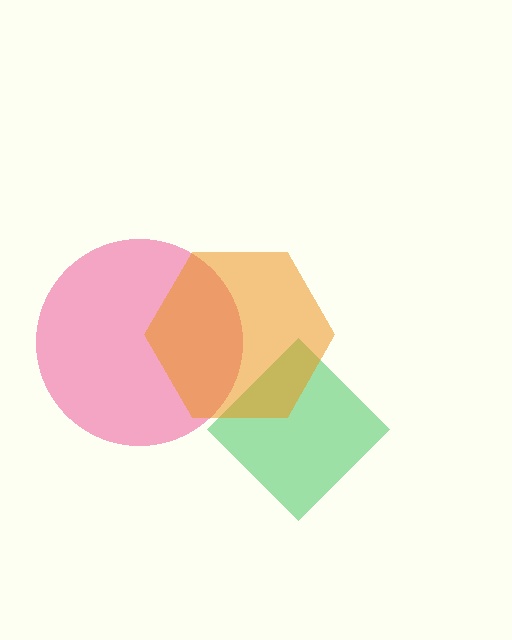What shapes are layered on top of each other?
The layered shapes are: a pink circle, a green diamond, an orange hexagon.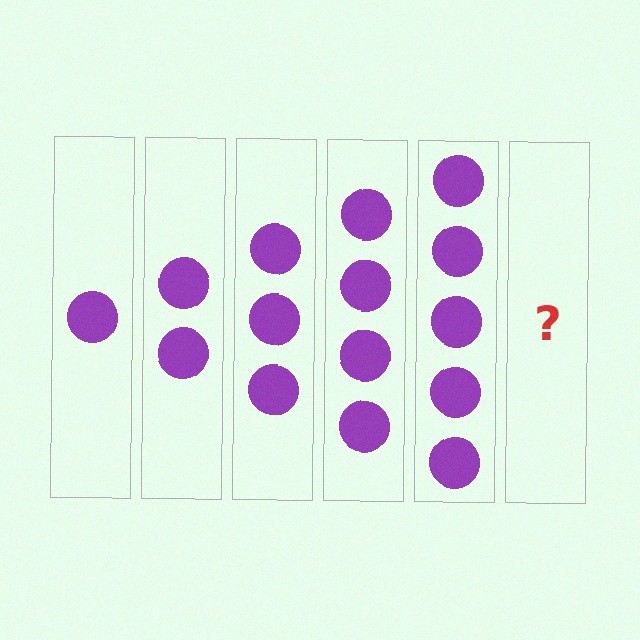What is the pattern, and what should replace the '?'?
The pattern is that each step adds one more circle. The '?' should be 6 circles.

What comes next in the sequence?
The next element should be 6 circles.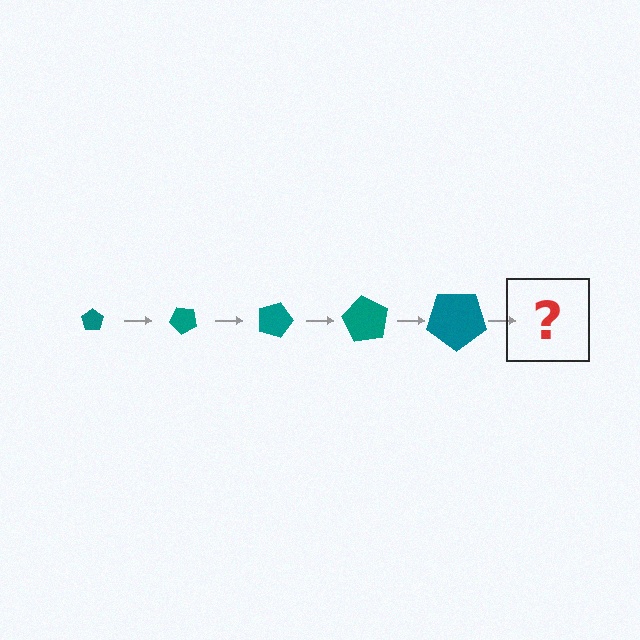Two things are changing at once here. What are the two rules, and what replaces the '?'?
The two rules are that the pentagon grows larger each step and it rotates 45 degrees each step. The '?' should be a pentagon, larger than the previous one and rotated 225 degrees from the start.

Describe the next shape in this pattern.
It should be a pentagon, larger than the previous one and rotated 225 degrees from the start.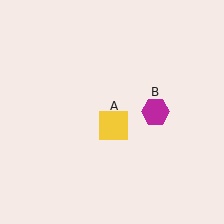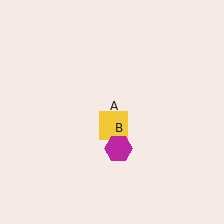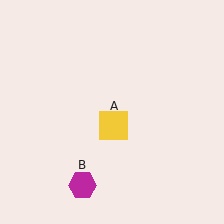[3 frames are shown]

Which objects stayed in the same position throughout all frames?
Yellow square (object A) remained stationary.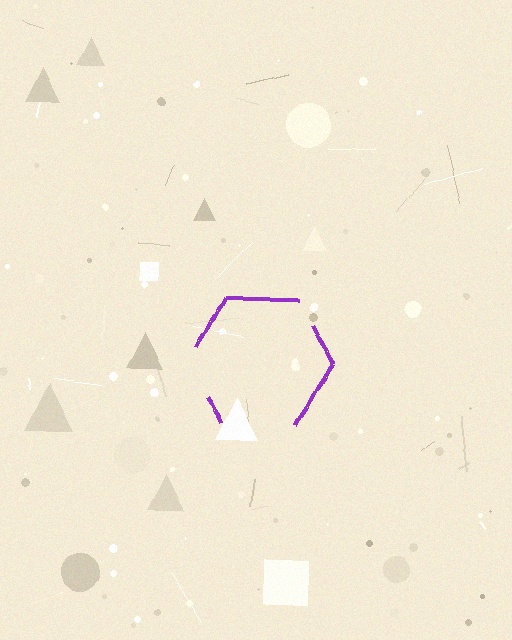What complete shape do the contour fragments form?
The contour fragments form a hexagon.